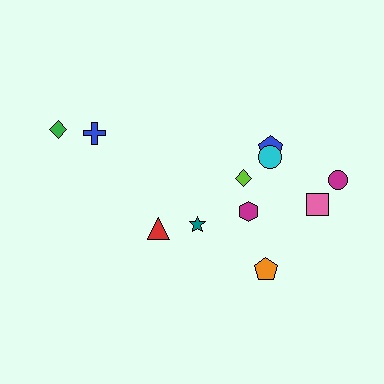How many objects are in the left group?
There are 4 objects.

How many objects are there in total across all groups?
There are 11 objects.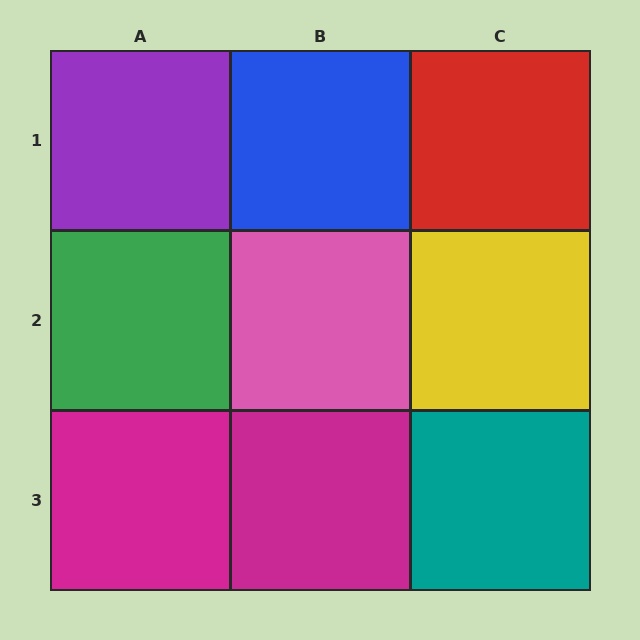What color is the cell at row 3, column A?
Magenta.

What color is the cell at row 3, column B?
Magenta.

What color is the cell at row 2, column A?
Green.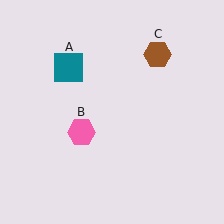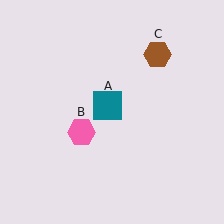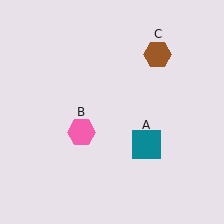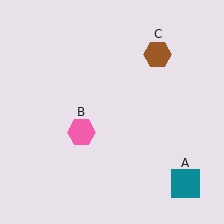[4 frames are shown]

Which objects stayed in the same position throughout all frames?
Pink hexagon (object B) and brown hexagon (object C) remained stationary.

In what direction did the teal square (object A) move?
The teal square (object A) moved down and to the right.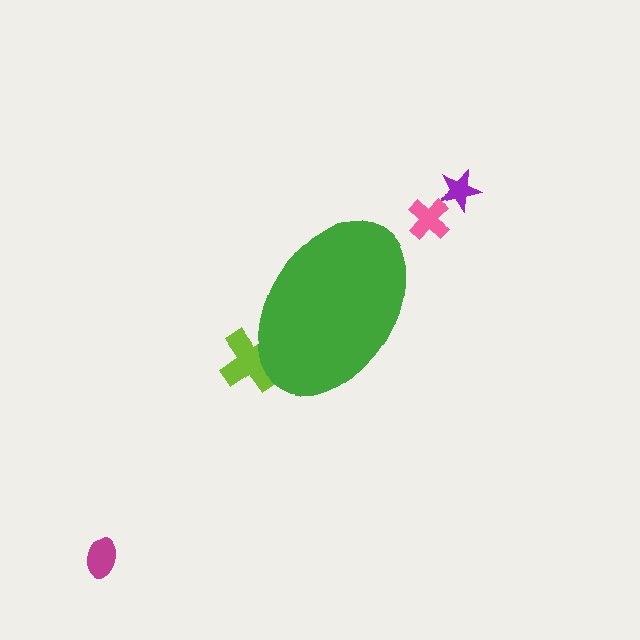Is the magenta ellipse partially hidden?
No, the magenta ellipse is fully visible.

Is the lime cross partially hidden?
Yes, the lime cross is partially hidden behind the green ellipse.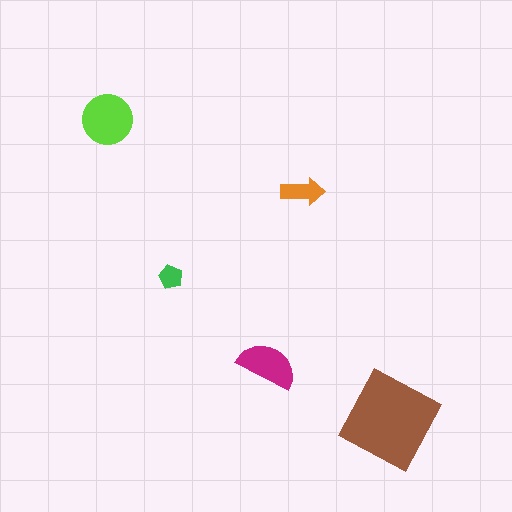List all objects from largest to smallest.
The brown square, the lime circle, the magenta semicircle, the orange arrow, the green pentagon.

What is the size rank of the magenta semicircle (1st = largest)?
3rd.